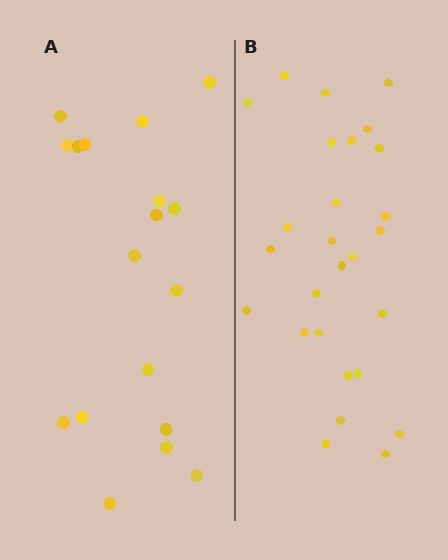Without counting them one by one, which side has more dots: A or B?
Region B (the right region) has more dots.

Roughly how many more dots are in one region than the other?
Region B has roughly 8 or so more dots than region A.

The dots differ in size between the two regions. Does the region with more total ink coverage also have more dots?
No. Region A has more total ink coverage because its dots are larger, but region B actually contains more individual dots. Total area can be misleading — the number of items is what matters here.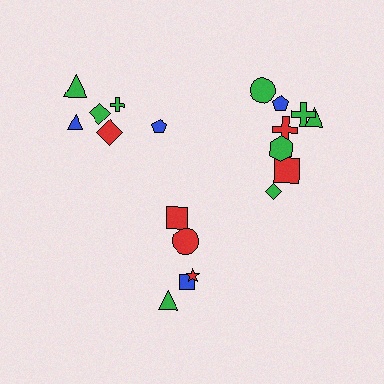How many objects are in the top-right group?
There are 8 objects.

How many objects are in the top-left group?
There are 6 objects.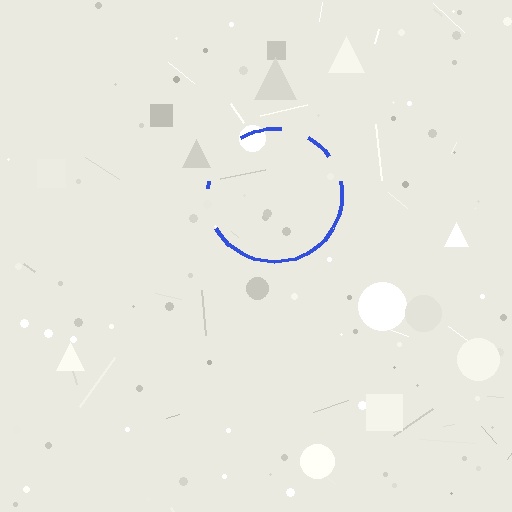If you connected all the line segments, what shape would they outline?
They would outline a circle.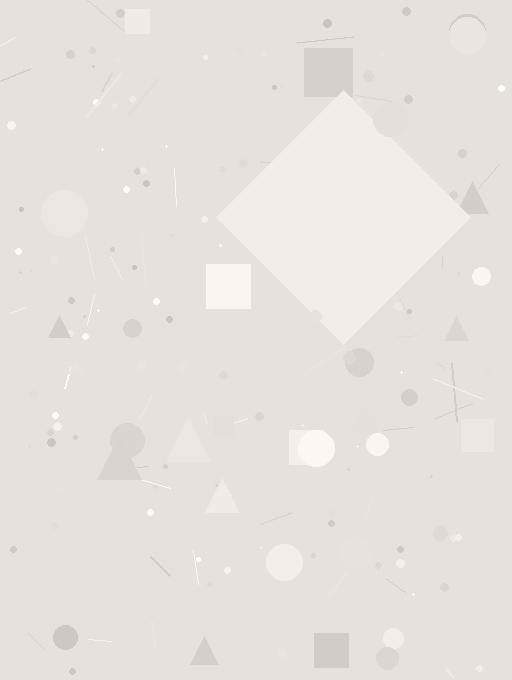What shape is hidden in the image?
A diamond is hidden in the image.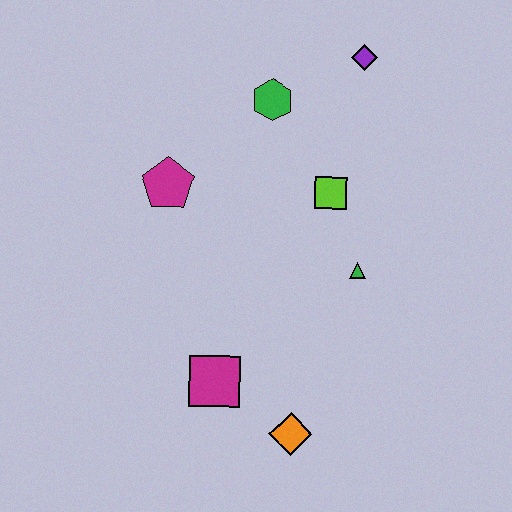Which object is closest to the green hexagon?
The purple diamond is closest to the green hexagon.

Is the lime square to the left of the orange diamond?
No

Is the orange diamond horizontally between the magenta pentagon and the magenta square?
No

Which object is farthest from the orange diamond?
The purple diamond is farthest from the orange diamond.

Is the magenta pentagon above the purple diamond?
No